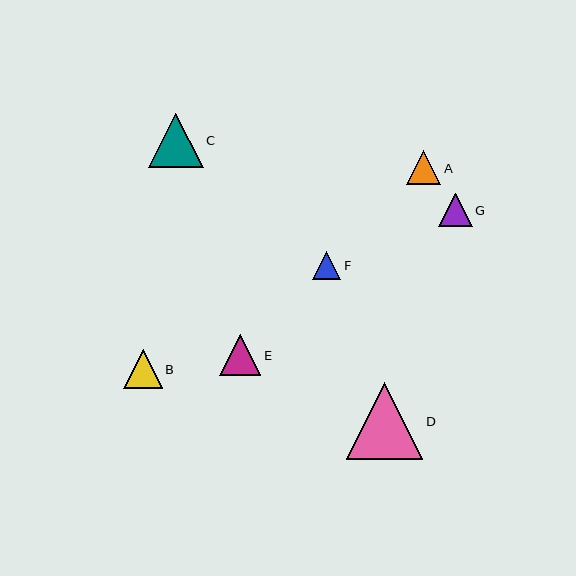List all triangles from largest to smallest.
From largest to smallest: D, C, E, B, A, G, F.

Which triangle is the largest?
Triangle D is the largest with a size of approximately 77 pixels.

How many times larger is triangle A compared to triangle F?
Triangle A is approximately 1.2 times the size of triangle F.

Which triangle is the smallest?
Triangle F is the smallest with a size of approximately 28 pixels.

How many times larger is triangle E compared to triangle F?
Triangle E is approximately 1.5 times the size of triangle F.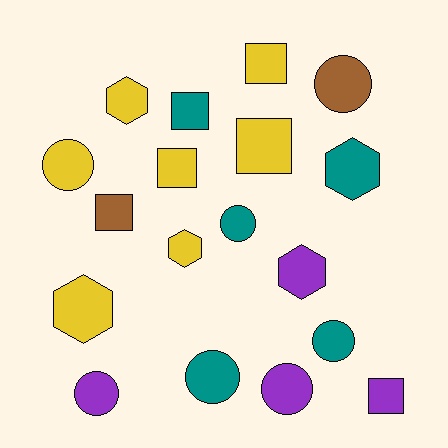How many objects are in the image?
There are 18 objects.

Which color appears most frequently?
Yellow, with 7 objects.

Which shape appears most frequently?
Circle, with 7 objects.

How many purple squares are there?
There is 1 purple square.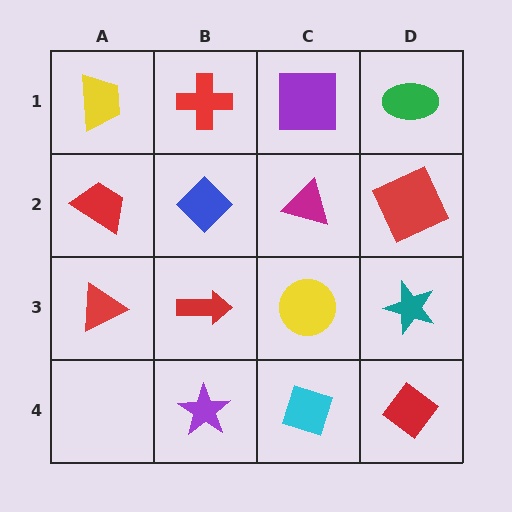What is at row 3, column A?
A red triangle.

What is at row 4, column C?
A cyan diamond.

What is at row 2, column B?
A blue diamond.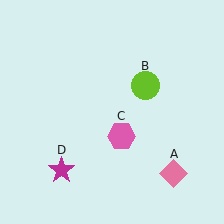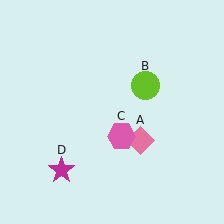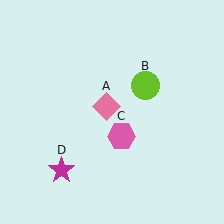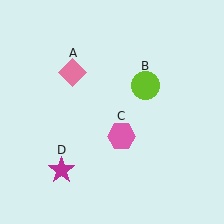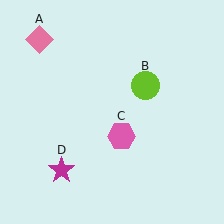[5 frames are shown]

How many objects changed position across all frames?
1 object changed position: pink diamond (object A).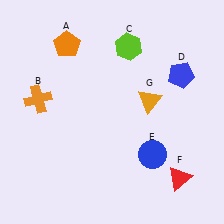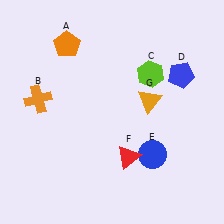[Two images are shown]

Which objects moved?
The objects that moved are: the lime hexagon (C), the red triangle (F).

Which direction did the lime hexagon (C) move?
The lime hexagon (C) moved down.